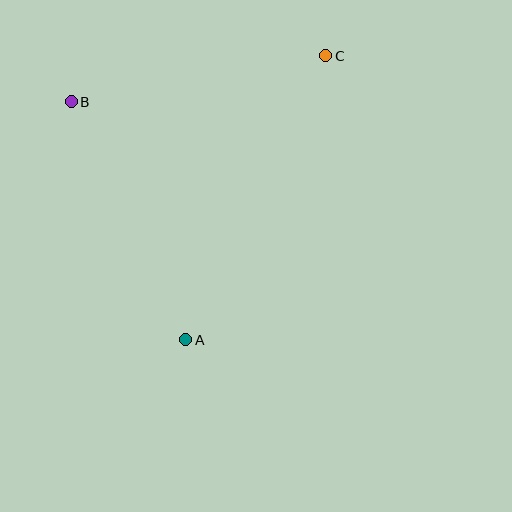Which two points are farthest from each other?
Points A and C are farthest from each other.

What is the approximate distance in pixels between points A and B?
The distance between A and B is approximately 264 pixels.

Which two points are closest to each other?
Points B and C are closest to each other.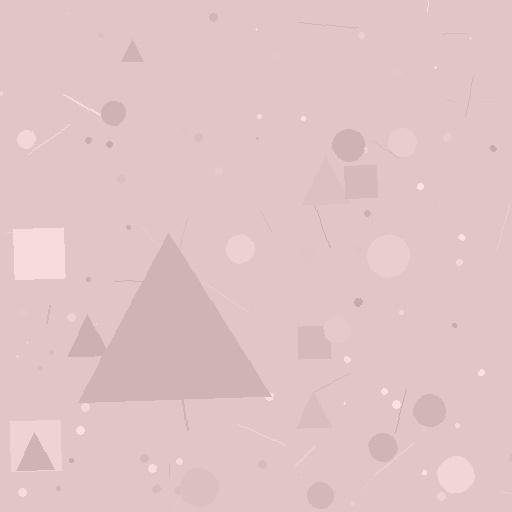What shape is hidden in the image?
A triangle is hidden in the image.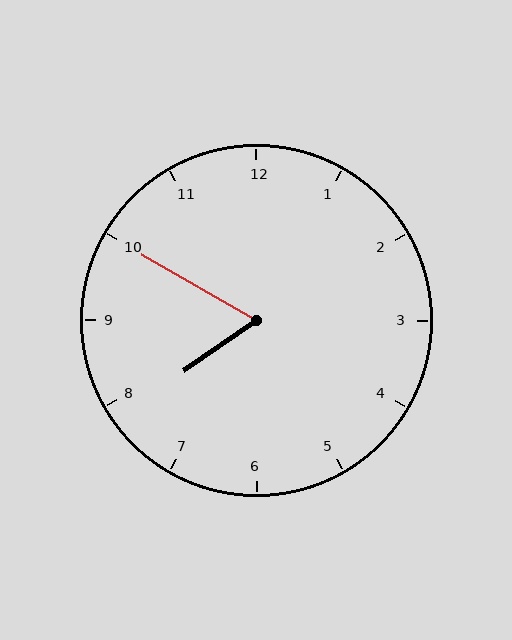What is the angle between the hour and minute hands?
Approximately 65 degrees.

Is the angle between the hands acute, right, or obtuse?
It is acute.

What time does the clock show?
7:50.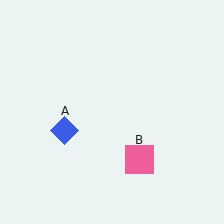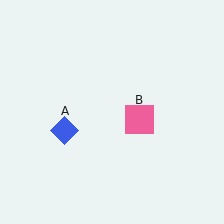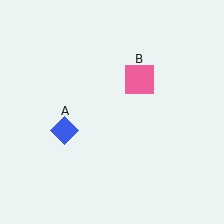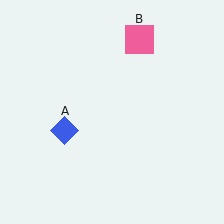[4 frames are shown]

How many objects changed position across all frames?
1 object changed position: pink square (object B).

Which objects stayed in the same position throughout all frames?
Blue diamond (object A) remained stationary.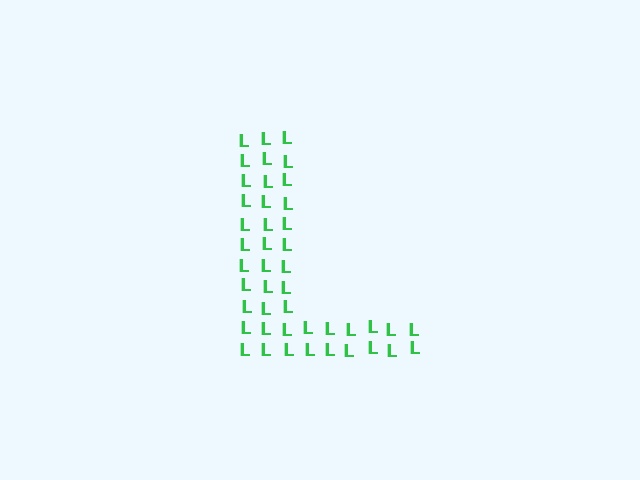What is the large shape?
The large shape is the letter L.